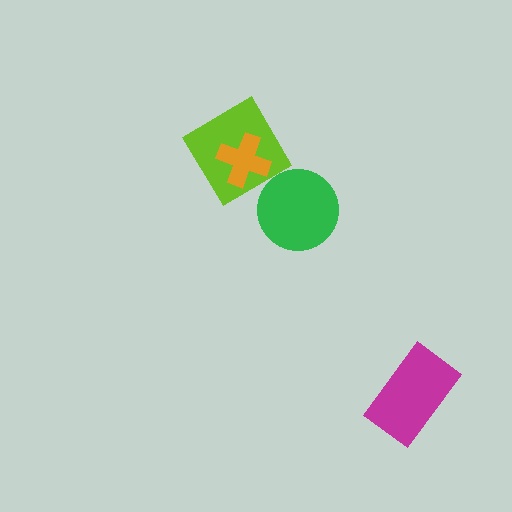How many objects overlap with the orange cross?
1 object overlaps with the orange cross.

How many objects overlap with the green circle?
0 objects overlap with the green circle.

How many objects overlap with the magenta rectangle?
0 objects overlap with the magenta rectangle.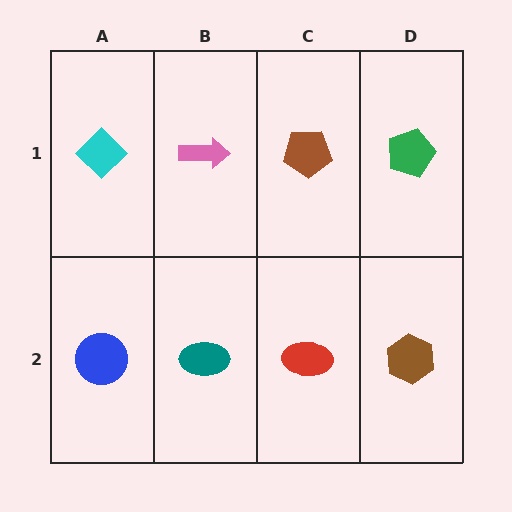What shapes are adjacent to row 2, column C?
A brown pentagon (row 1, column C), a teal ellipse (row 2, column B), a brown hexagon (row 2, column D).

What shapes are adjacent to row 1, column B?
A teal ellipse (row 2, column B), a cyan diamond (row 1, column A), a brown pentagon (row 1, column C).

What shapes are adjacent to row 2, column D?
A green pentagon (row 1, column D), a red ellipse (row 2, column C).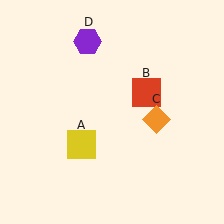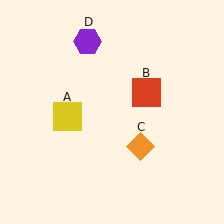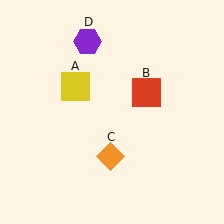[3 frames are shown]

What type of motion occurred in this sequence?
The yellow square (object A), orange diamond (object C) rotated clockwise around the center of the scene.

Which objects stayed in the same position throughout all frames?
Red square (object B) and purple hexagon (object D) remained stationary.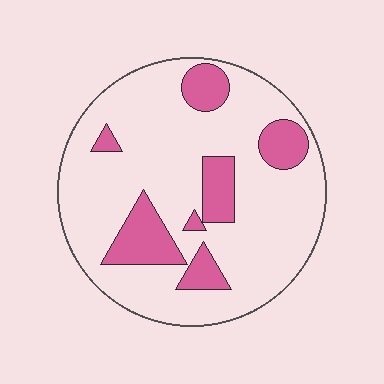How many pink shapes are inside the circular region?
7.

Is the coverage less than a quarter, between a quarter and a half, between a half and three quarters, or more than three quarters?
Less than a quarter.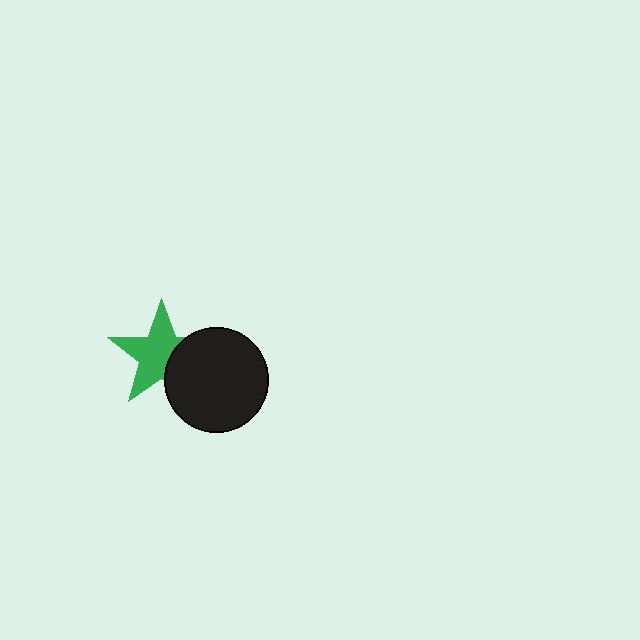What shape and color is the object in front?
The object in front is a black circle.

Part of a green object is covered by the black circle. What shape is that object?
It is a star.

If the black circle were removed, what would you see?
You would see the complete green star.